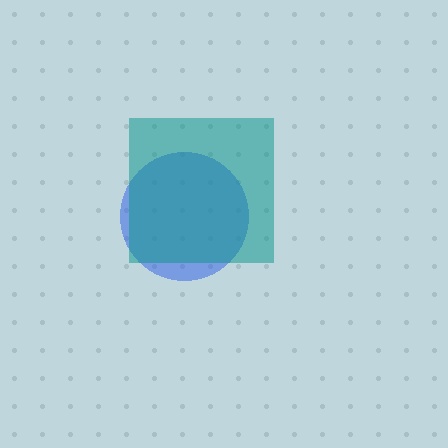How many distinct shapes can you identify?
There are 2 distinct shapes: a blue circle, a teal square.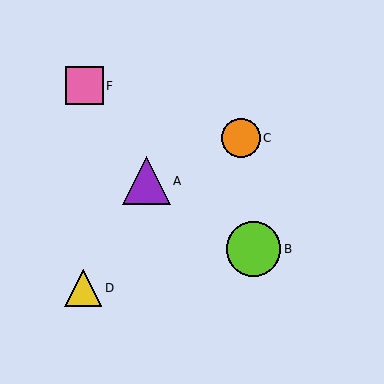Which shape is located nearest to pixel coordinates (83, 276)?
The yellow triangle (labeled D) at (83, 288) is nearest to that location.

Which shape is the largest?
The lime circle (labeled B) is the largest.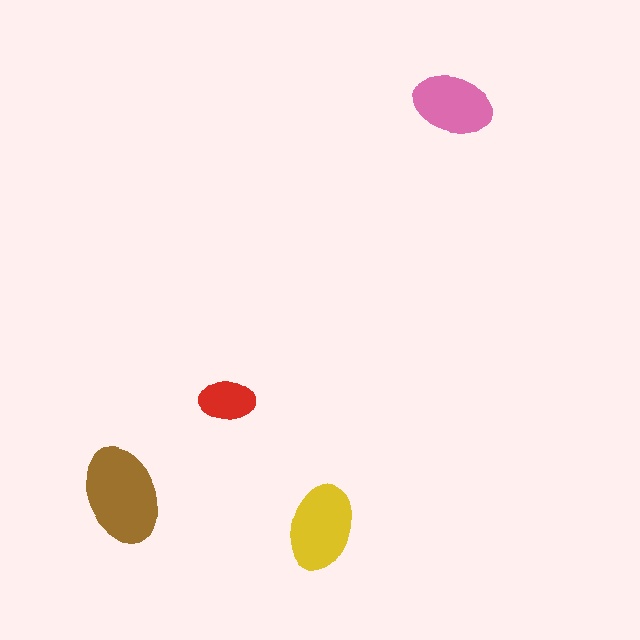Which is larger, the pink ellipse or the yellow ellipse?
The yellow one.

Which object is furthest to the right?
The pink ellipse is rightmost.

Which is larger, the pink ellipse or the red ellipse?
The pink one.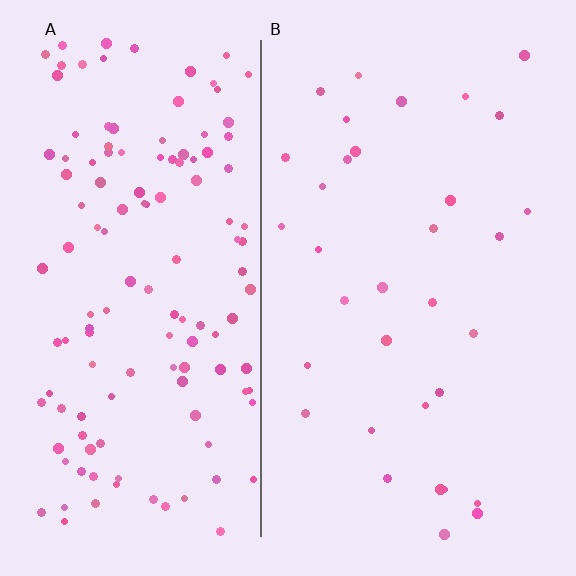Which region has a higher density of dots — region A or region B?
A (the left).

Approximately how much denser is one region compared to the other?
Approximately 4.0× — region A over region B.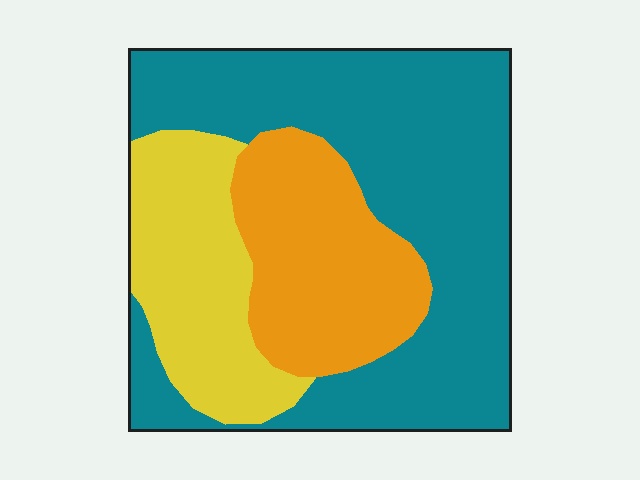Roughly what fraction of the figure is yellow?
Yellow takes up about one fifth (1/5) of the figure.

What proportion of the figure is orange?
Orange takes up about one quarter (1/4) of the figure.